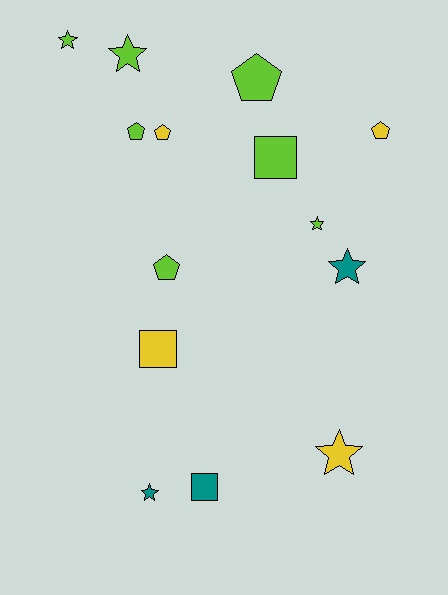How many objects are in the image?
There are 14 objects.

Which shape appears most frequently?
Star, with 6 objects.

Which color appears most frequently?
Lime, with 7 objects.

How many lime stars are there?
There are 3 lime stars.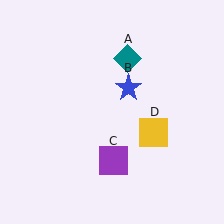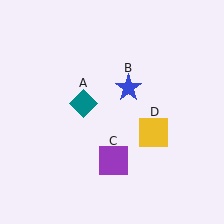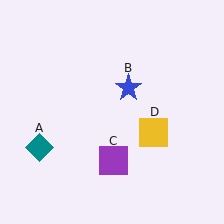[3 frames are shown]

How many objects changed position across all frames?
1 object changed position: teal diamond (object A).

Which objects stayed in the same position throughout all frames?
Blue star (object B) and purple square (object C) and yellow square (object D) remained stationary.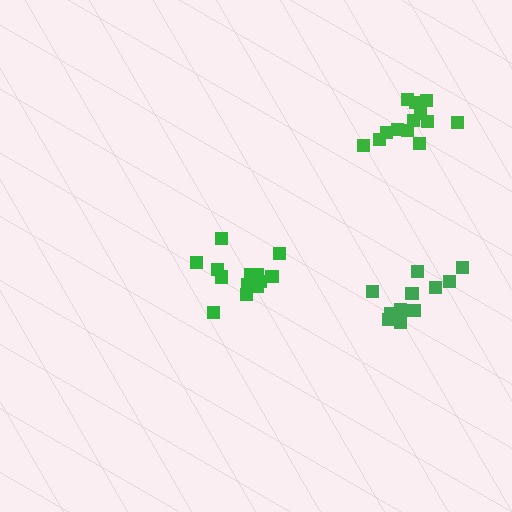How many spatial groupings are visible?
There are 3 spatial groupings.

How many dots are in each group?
Group 1: 11 dots, Group 2: 14 dots, Group 3: 13 dots (38 total).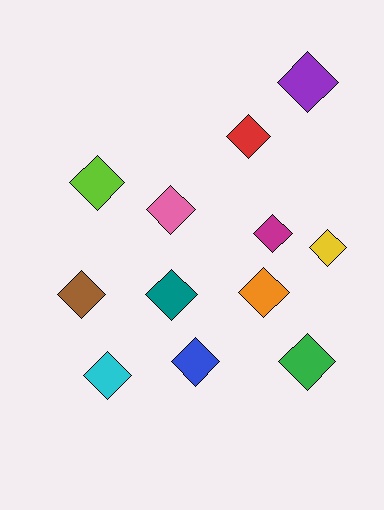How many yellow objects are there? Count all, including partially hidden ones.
There is 1 yellow object.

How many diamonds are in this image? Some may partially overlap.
There are 12 diamonds.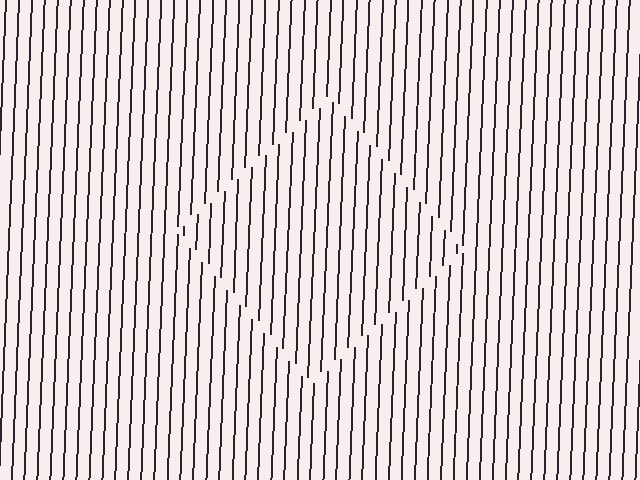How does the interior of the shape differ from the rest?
The interior of the shape contains the same grating, shifted by half a period — the contour is defined by the phase discontinuity where line-ends from the inner and outer gratings abut.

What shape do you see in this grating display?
An illusory square. The interior of the shape contains the same grating, shifted by half a period — the contour is defined by the phase discontinuity where line-ends from the inner and outer gratings abut.